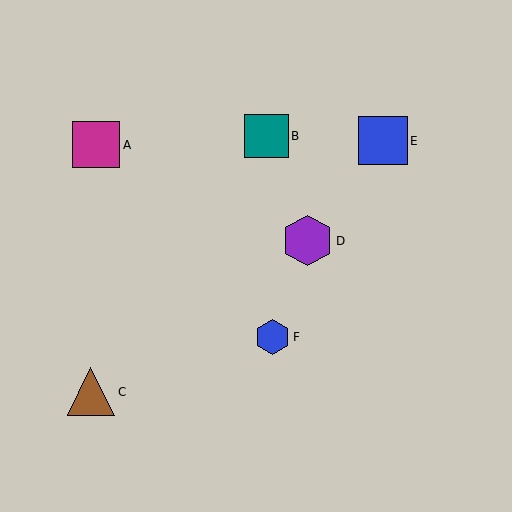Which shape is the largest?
The purple hexagon (labeled D) is the largest.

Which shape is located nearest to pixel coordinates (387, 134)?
The blue square (labeled E) at (383, 141) is nearest to that location.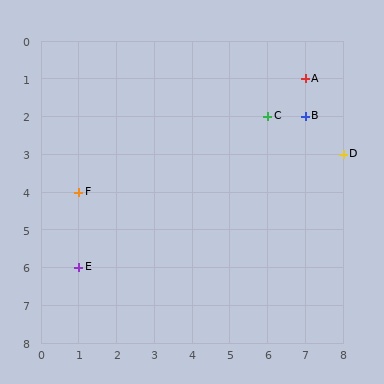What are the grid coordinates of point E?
Point E is at grid coordinates (1, 6).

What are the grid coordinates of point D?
Point D is at grid coordinates (8, 3).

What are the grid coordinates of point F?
Point F is at grid coordinates (1, 4).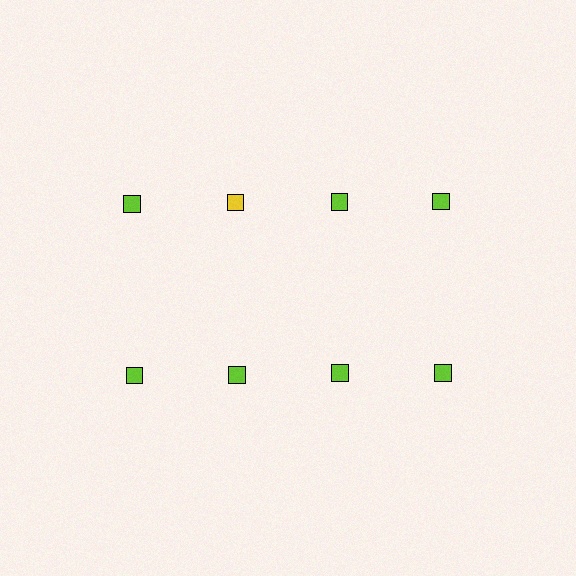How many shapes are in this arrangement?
There are 8 shapes arranged in a grid pattern.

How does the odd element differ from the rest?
It has a different color: yellow instead of lime.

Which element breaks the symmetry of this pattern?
The yellow square in the top row, second from left column breaks the symmetry. All other shapes are lime squares.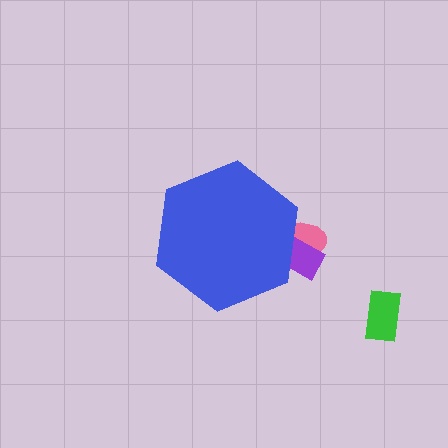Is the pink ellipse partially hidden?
Yes, the pink ellipse is partially hidden behind the blue hexagon.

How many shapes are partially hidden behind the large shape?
2 shapes are partially hidden.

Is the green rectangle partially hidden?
No, the green rectangle is fully visible.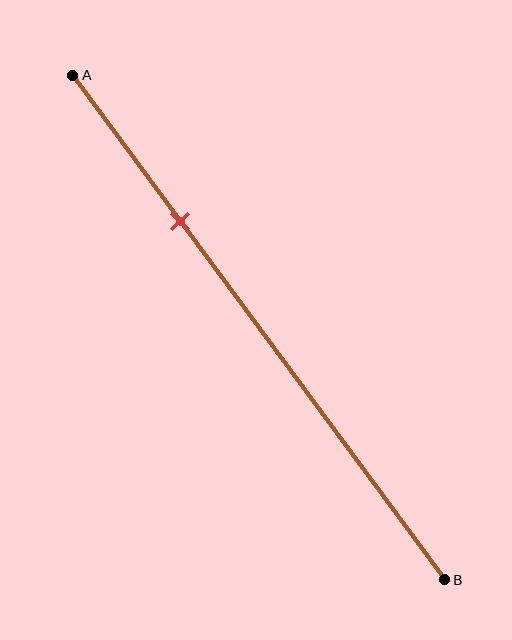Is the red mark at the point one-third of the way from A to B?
No, the mark is at about 30% from A, not at the 33% one-third point.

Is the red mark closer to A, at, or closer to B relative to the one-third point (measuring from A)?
The red mark is closer to point A than the one-third point of segment AB.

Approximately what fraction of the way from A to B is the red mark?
The red mark is approximately 30% of the way from A to B.